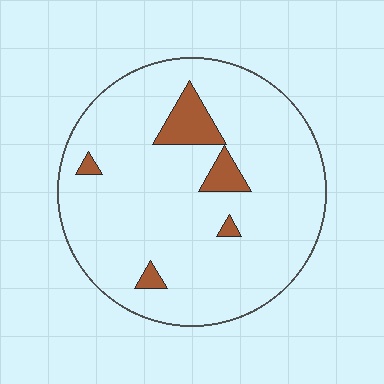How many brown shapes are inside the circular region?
5.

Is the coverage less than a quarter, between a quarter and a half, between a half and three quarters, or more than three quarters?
Less than a quarter.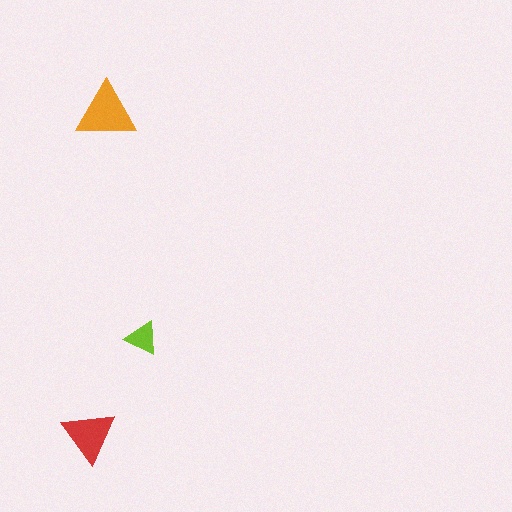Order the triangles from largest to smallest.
the orange one, the red one, the lime one.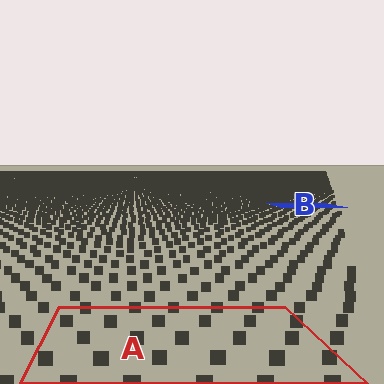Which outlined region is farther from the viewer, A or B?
Region B is farther from the viewer — the texture elements inside it appear smaller and more densely packed.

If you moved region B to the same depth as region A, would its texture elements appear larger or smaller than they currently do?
They would appear larger. At a closer depth, the same texture elements are projected at a bigger on-screen size.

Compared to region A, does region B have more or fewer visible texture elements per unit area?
Region B has more texture elements per unit area — they are packed more densely because it is farther away.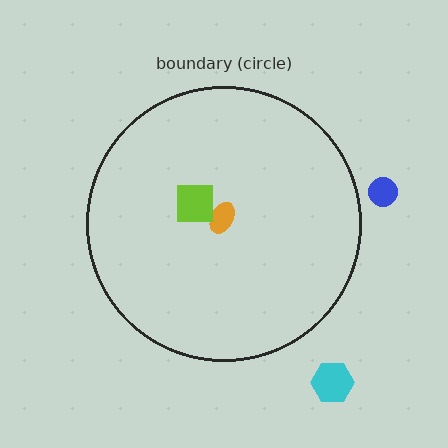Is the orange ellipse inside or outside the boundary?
Inside.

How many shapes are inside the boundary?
2 inside, 2 outside.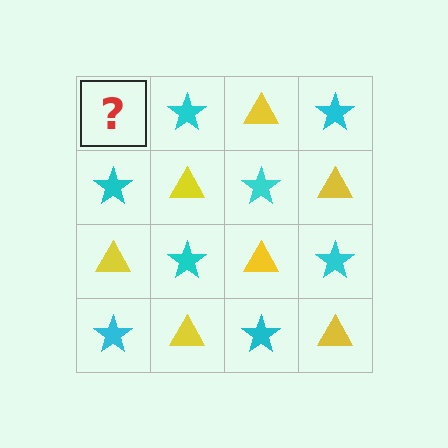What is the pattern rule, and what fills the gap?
The rule is that it alternates yellow triangle and cyan star in a checkerboard pattern. The gap should be filled with a yellow triangle.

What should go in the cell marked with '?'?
The missing cell should contain a yellow triangle.